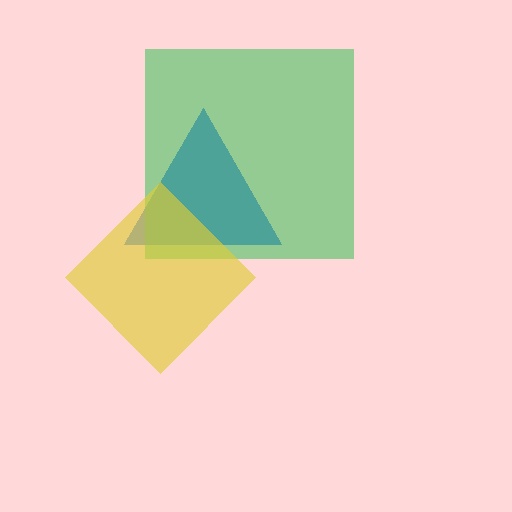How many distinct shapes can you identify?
There are 3 distinct shapes: a blue triangle, a green square, a yellow diamond.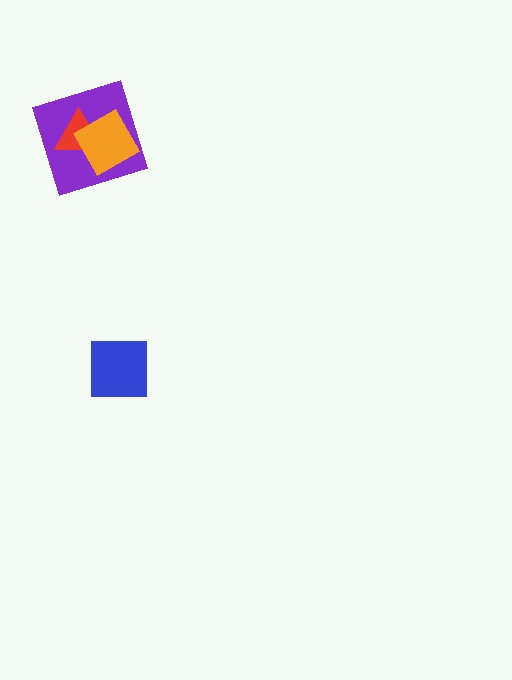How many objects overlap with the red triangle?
2 objects overlap with the red triangle.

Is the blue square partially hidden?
No, no other shape covers it.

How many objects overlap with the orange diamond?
2 objects overlap with the orange diamond.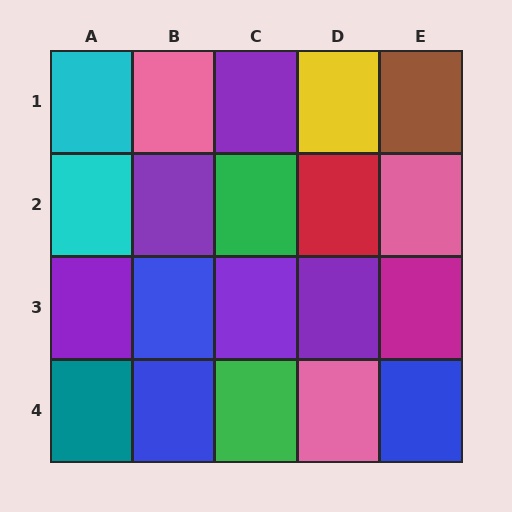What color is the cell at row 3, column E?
Magenta.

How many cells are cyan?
2 cells are cyan.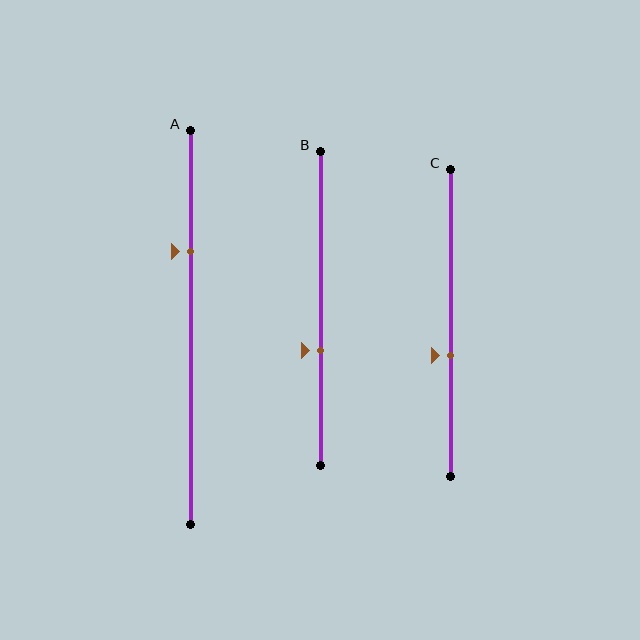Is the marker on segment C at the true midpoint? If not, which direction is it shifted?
No, the marker on segment C is shifted downward by about 11% of the segment length.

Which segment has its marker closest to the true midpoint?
Segment C has its marker closest to the true midpoint.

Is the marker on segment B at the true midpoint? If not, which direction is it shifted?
No, the marker on segment B is shifted downward by about 13% of the segment length.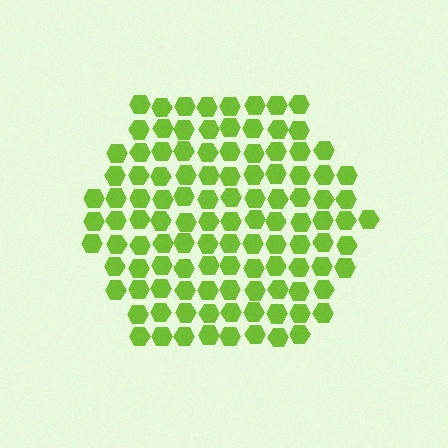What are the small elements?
The small elements are hexagons.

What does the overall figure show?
The overall figure shows a hexagon.